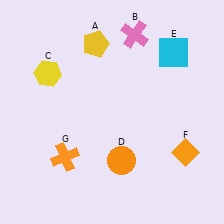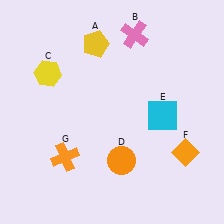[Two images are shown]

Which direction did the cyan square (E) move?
The cyan square (E) moved down.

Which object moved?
The cyan square (E) moved down.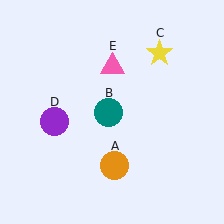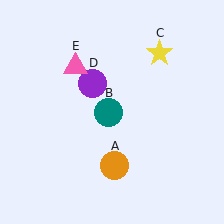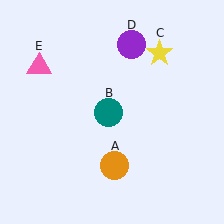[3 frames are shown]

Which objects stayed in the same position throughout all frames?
Orange circle (object A) and teal circle (object B) and yellow star (object C) remained stationary.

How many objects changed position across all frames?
2 objects changed position: purple circle (object D), pink triangle (object E).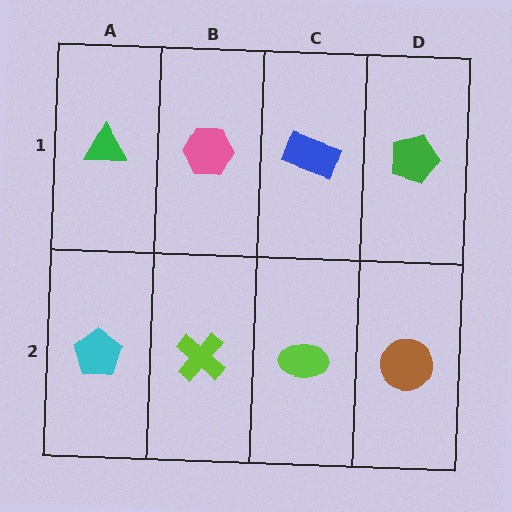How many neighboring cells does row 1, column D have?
2.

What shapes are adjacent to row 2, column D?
A green pentagon (row 1, column D), a lime ellipse (row 2, column C).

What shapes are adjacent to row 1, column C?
A lime ellipse (row 2, column C), a pink hexagon (row 1, column B), a green pentagon (row 1, column D).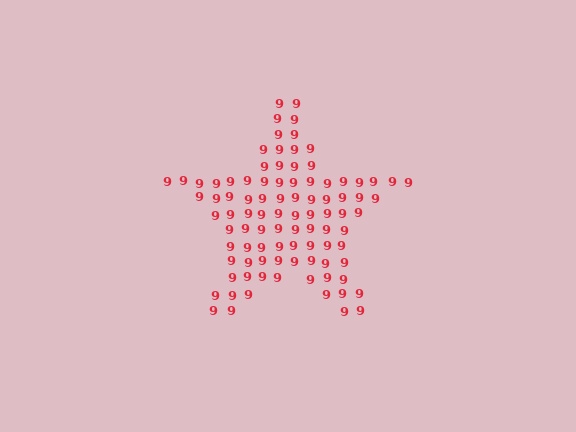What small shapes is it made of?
It is made of small digit 9's.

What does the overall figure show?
The overall figure shows a star.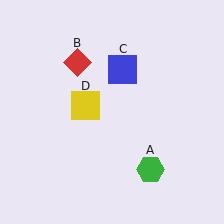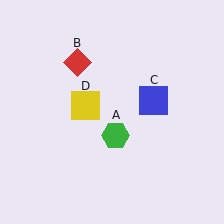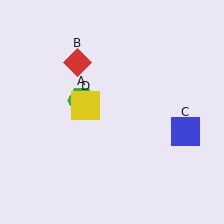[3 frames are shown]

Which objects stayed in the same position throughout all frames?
Red diamond (object B) and yellow square (object D) remained stationary.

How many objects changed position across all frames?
2 objects changed position: green hexagon (object A), blue square (object C).